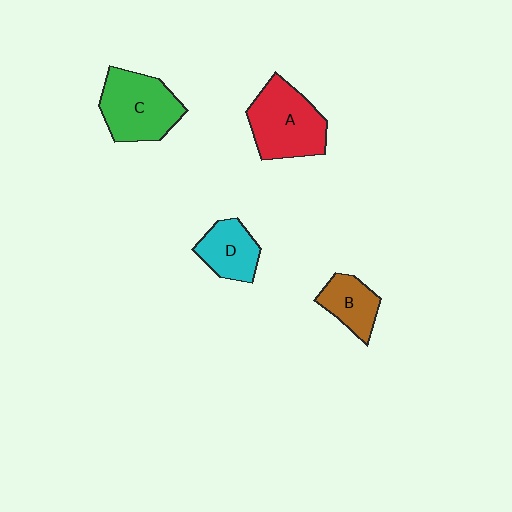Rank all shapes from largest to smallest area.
From largest to smallest: A (red), C (green), D (cyan), B (brown).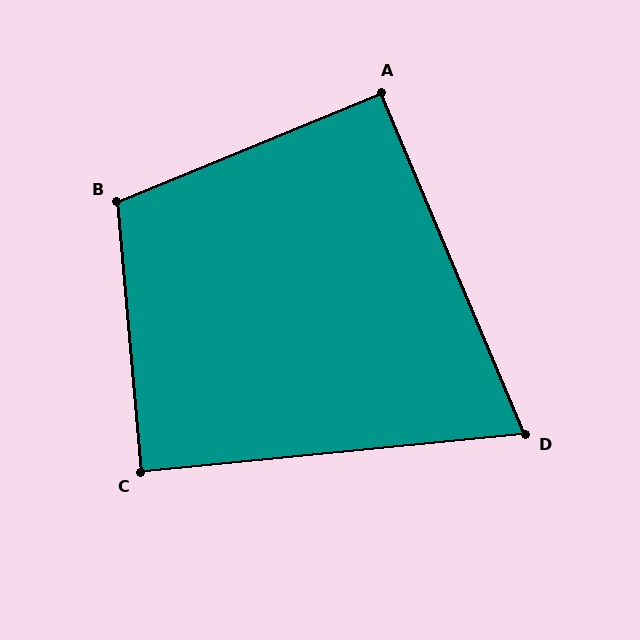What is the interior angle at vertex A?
Approximately 91 degrees (approximately right).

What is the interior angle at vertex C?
Approximately 89 degrees (approximately right).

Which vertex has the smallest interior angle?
D, at approximately 73 degrees.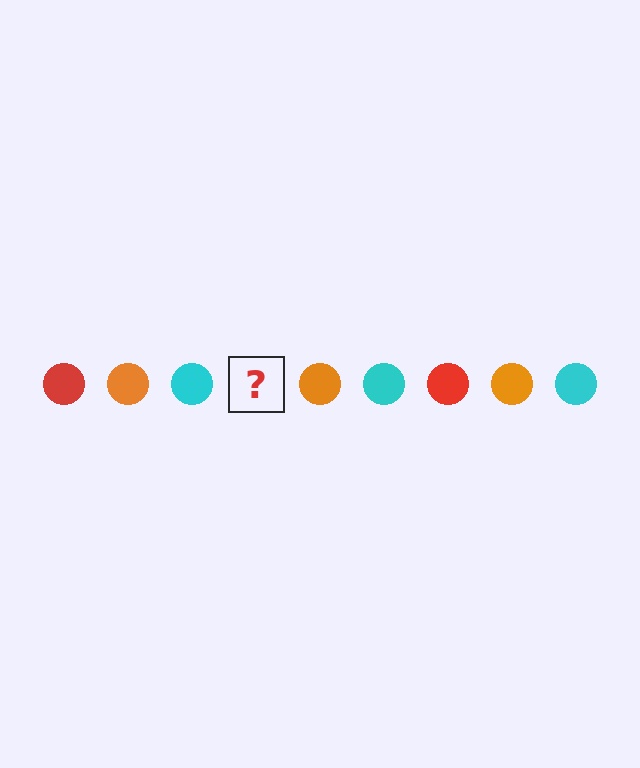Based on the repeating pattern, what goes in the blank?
The blank should be a red circle.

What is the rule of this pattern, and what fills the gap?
The rule is that the pattern cycles through red, orange, cyan circles. The gap should be filled with a red circle.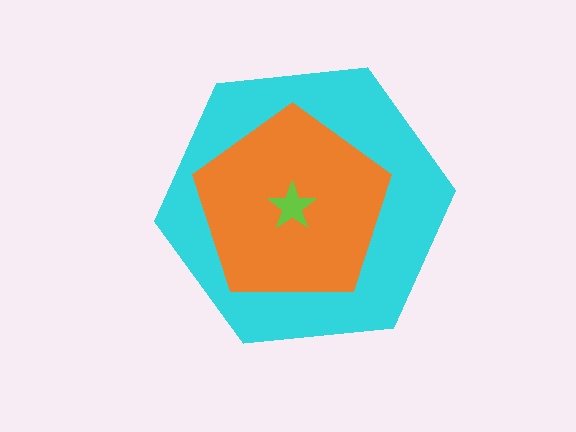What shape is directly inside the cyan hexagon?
The orange pentagon.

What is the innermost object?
The lime star.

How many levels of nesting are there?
3.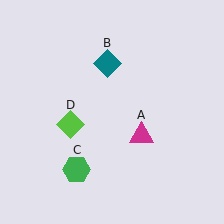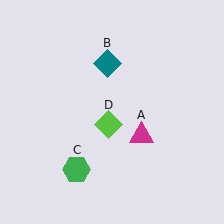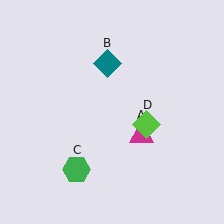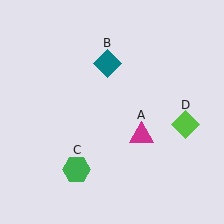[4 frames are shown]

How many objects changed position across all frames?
1 object changed position: lime diamond (object D).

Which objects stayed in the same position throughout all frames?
Magenta triangle (object A) and teal diamond (object B) and green hexagon (object C) remained stationary.